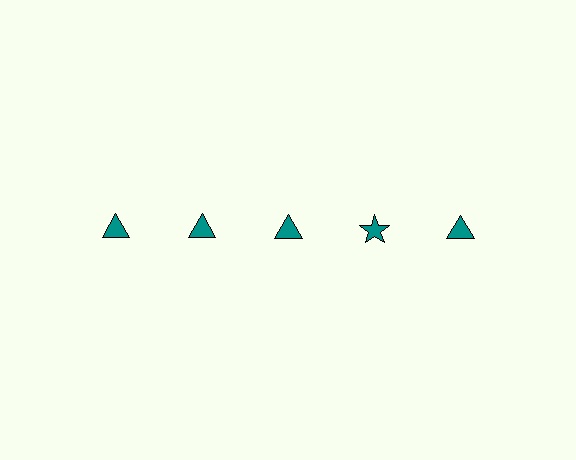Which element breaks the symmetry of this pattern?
The teal star in the top row, second from right column breaks the symmetry. All other shapes are teal triangles.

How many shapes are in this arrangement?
There are 5 shapes arranged in a grid pattern.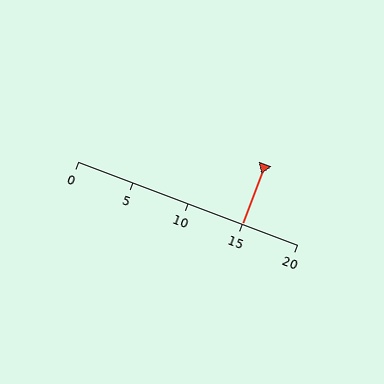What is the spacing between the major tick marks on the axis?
The major ticks are spaced 5 apart.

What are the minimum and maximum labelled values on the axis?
The axis runs from 0 to 20.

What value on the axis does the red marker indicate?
The marker indicates approximately 15.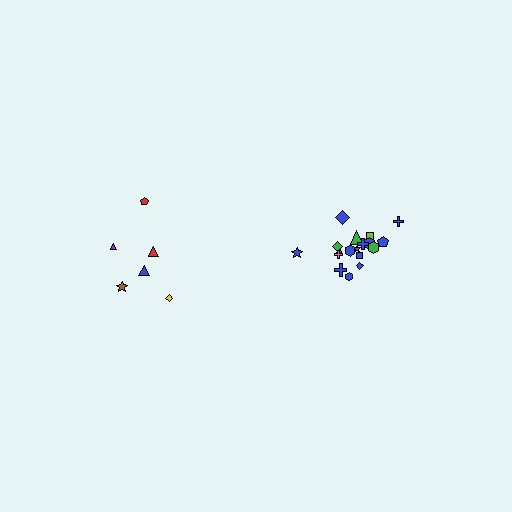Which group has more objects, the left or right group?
The right group.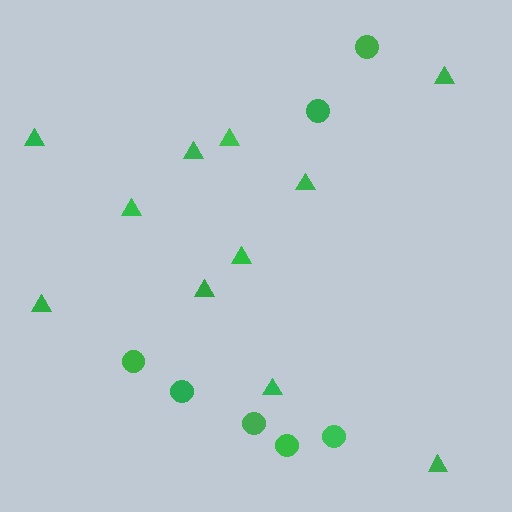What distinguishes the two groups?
There are 2 groups: one group of triangles (11) and one group of circles (7).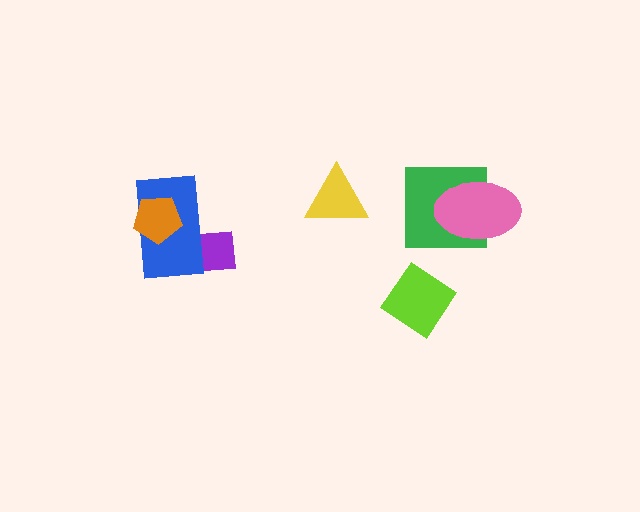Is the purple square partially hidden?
Yes, it is partially covered by another shape.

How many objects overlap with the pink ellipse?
1 object overlaps with the pink ellipse.